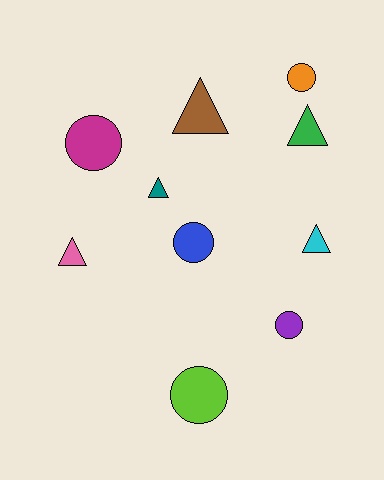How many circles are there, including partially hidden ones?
There are 5 circles.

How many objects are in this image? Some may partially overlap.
There are 10 objects.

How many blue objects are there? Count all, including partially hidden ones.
There is 1 blue object.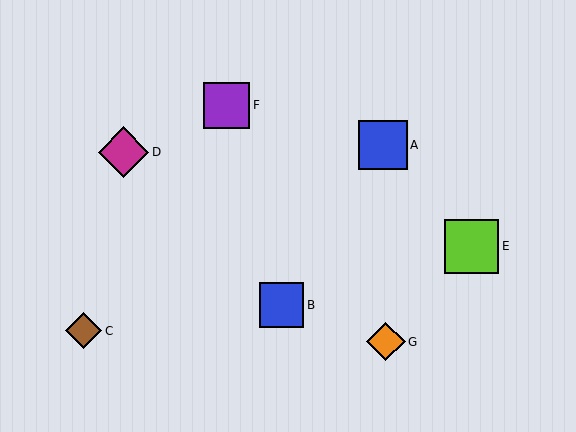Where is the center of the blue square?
The center of the blue square is at (383, 145).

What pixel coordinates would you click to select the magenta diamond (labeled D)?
Click at (124, 152) to select the magenta diamond D.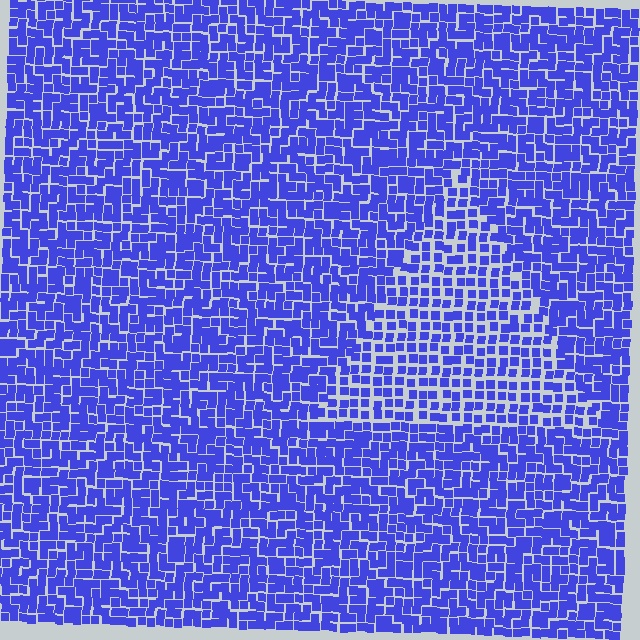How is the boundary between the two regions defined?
The boundary is defined by a change in element density (approximately 1.5x ratio). All elements are the same color, size, and shape.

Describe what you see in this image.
The image contains small blue elements arranged at two different densities. A triangle-shaped region is visible where the elements are less densely packed than the surrounding area.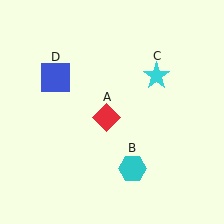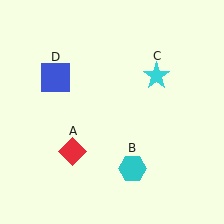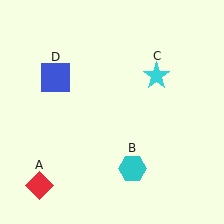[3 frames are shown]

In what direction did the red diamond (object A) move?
The red diamond (object A) moved down and to the left.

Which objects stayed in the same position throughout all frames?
Cyan hexagon (object B) and cyan star (object C) and blue square (object D) remained stationary.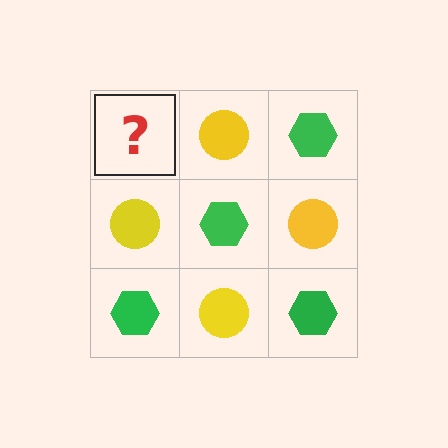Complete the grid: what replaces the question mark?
The question mark should be replaced with a green hexagon.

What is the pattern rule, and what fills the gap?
The rule is that it alternates green hexagon and yellow circle in a checkerboard pattern. The gap should be filled with a green hexagon.